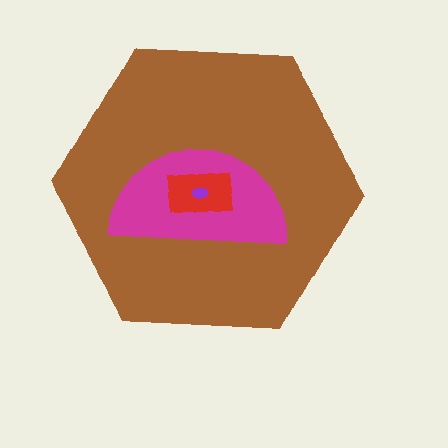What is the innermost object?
The purple ellipse.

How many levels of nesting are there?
4.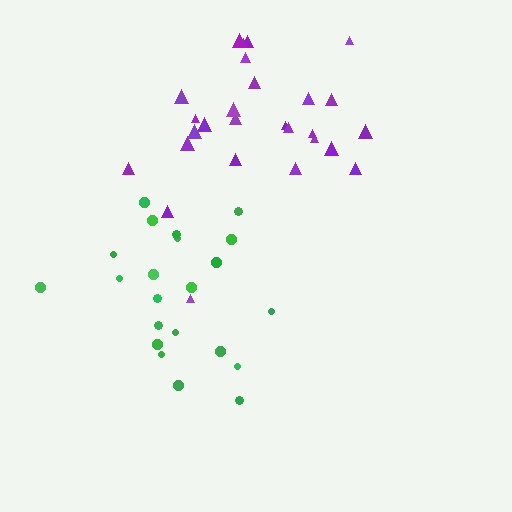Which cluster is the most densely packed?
Purple.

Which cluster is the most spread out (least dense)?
Green.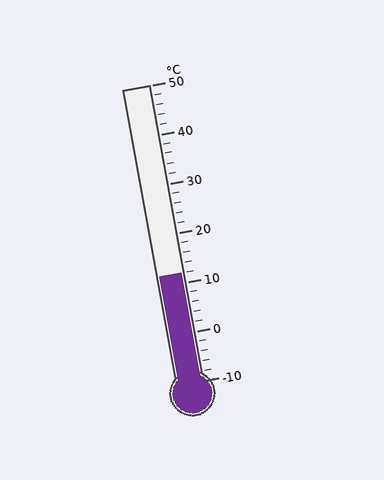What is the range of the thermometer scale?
The thermometer scale ranges from -10°C to 50°C.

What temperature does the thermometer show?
The thermometer shows approximately 12°C.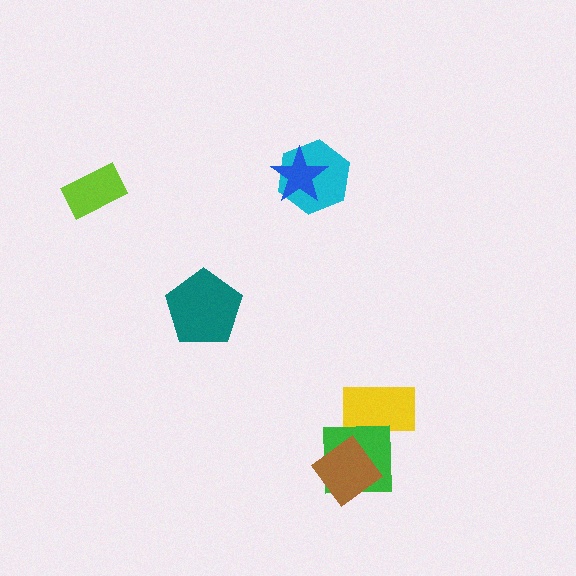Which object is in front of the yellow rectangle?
The green square is in front of the yellow rectangle.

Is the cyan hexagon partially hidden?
Yes, it is partially covered by another shape.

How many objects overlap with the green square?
2 objects overlap with the green square.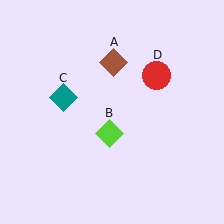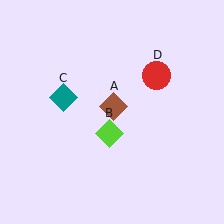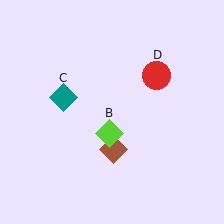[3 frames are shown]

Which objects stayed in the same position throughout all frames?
Lime diamond (object B) and teal diamond (object C) and red circle (object D) remained stationary.